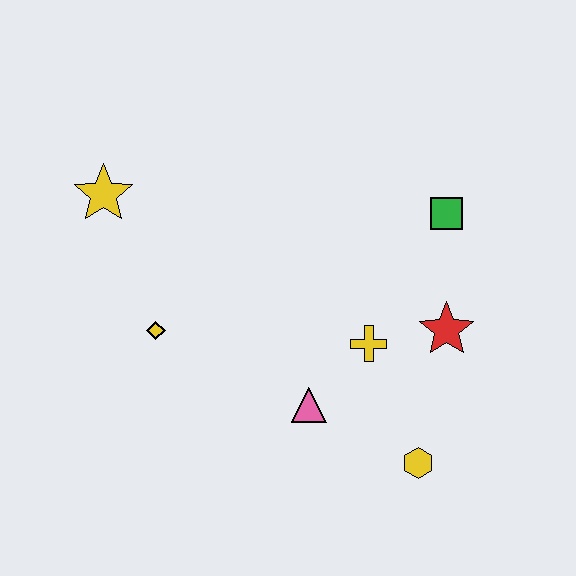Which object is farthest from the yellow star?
The yellow hexagon is farthest from the yellow star.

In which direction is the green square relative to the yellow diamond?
The green square is to the right of the yellow diamond.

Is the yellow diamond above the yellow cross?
Yes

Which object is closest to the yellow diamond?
The yellow star is closest to the yellow diamond.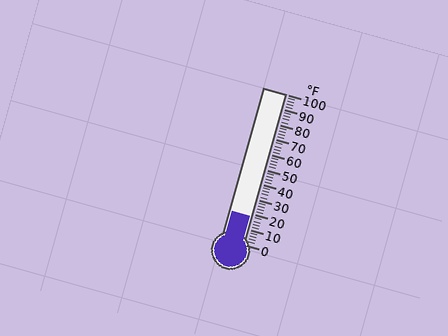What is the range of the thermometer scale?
The thermometer scale ranges from 0°F to 100°F.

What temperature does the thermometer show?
The thermometer shows approximately 18°F.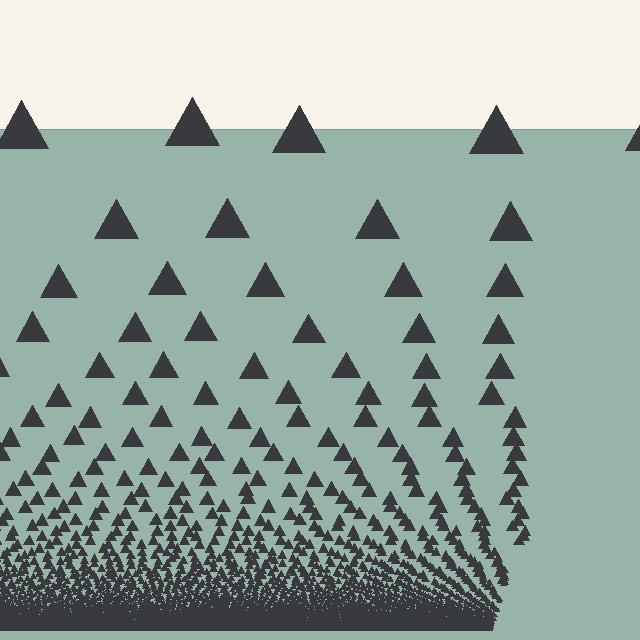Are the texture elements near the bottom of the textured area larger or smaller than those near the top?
Smaller. The gradient is inverted — elements near the bottom are smaller and denser.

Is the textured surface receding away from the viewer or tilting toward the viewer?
The surface appears to tilt toward the viewer. Texture elements get larger and sparser toward the top.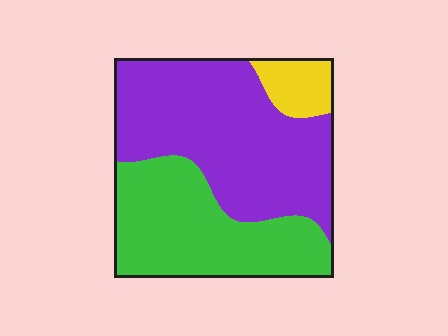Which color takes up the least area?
Yellow, at roughly 10%.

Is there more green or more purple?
Purple.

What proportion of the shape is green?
Green covers about 40% of the shape.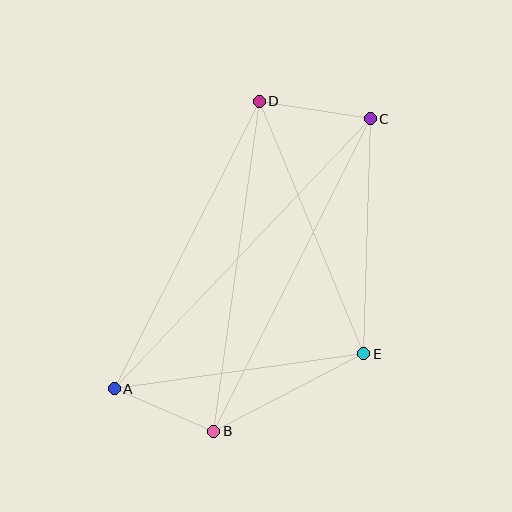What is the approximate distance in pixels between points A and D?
The distance between A and D is approximately 322 pixels.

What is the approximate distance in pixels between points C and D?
The distance between C and D is approximately 112 pixels.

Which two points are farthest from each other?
Points A and C are farthest from each other.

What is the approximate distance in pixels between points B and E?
The distance between B and E is approximately 169 pixels.